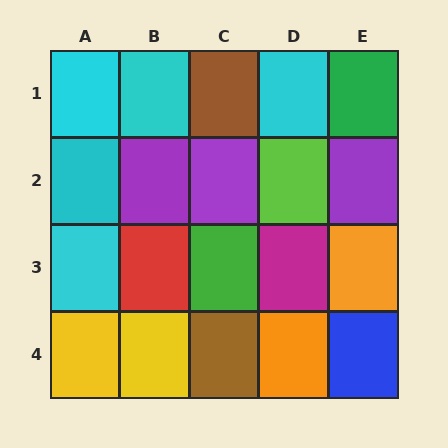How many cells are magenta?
1 cell is magenta.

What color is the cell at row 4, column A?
Yellow.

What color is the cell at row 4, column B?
Yellow.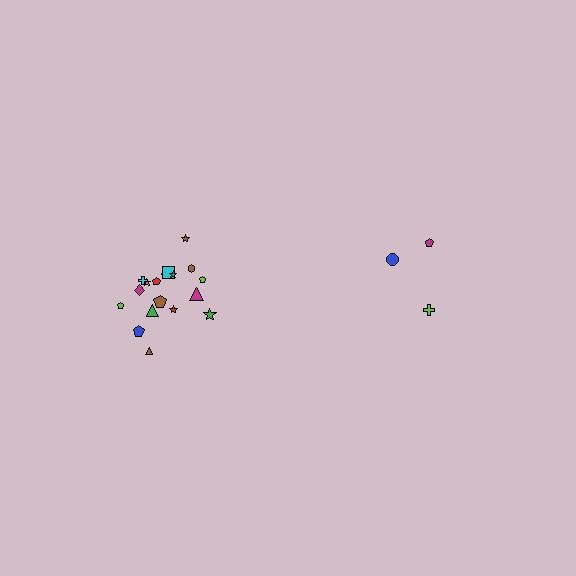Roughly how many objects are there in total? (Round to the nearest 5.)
Roughly 20 objects in total.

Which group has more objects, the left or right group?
The left group.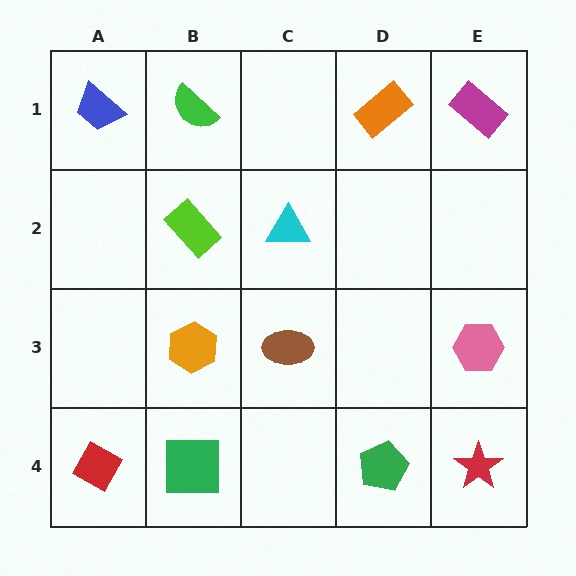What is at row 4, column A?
A red diamond.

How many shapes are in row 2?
2 shapes.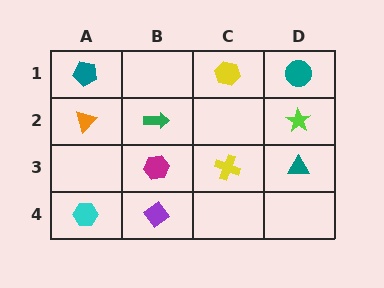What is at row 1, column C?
A yellow hexagon.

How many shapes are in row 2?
3 shapes.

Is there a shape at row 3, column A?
No, that cell is empty.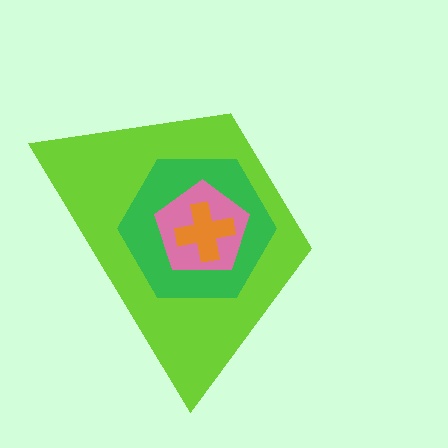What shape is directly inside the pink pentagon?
The orange cross.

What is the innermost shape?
The orange cross.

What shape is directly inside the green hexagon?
The pink pentagon.